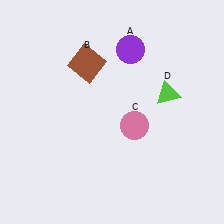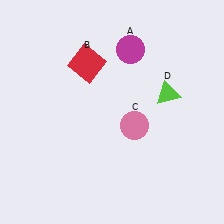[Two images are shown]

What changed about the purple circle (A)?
In Image 1, A is purple. In Image 2, it changed to magenta.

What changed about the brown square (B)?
In Image 1, B is brown. In Image 2, it changed to red.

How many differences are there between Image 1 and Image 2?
There are 2 differences between the two images.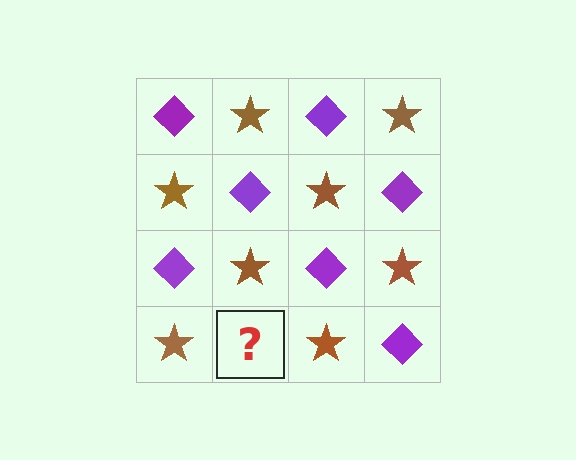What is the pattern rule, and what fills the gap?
The rule is that it alternates purple diamond and brown star in a checkerboard pattern. The gap should be filled with a purple diamond.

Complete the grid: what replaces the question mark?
The question mark should be replaced with a purple diamond.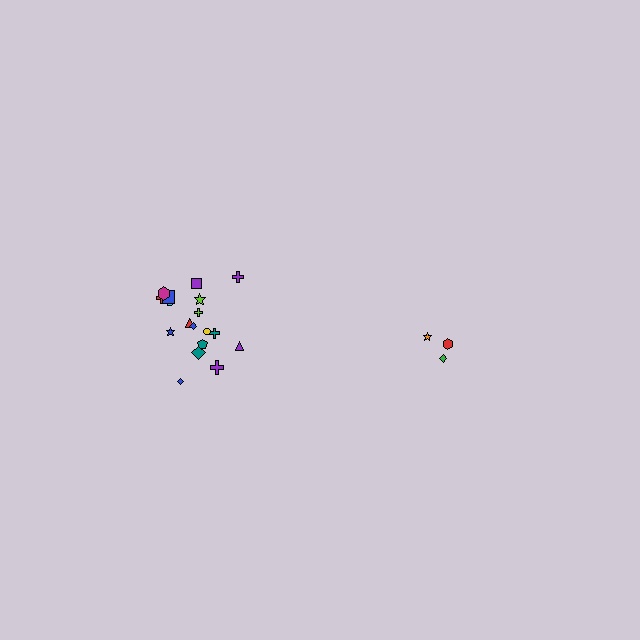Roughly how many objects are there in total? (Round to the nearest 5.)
Roughly 20 objects in total.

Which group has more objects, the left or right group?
The left group.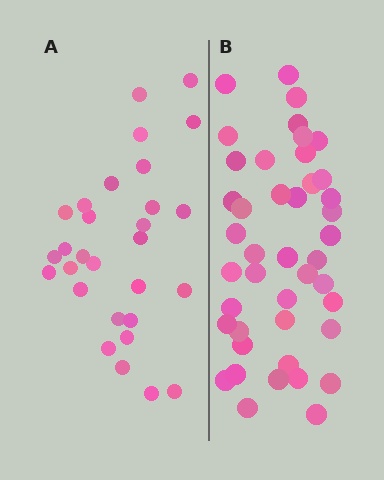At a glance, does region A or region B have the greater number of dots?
Region B (the right region) has more dots.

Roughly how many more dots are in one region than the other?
Region B has approximately 15 more dots than region A.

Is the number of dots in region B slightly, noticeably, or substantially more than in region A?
Region B has substantially more. The ratio is roughly 1.5 to 1.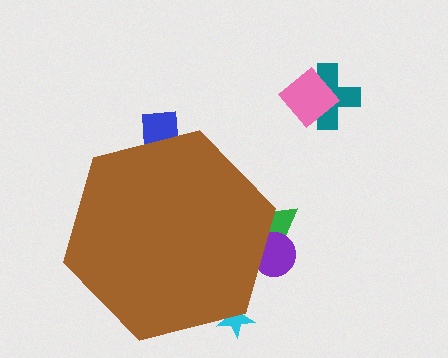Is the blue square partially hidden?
Yes, the blue square is partially hidden behind the brown hexagon.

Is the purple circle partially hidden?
Yes, the purple circle is partially hidden behind the brown hexagon.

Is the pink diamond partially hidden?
No, the pink diamond is fully visible.